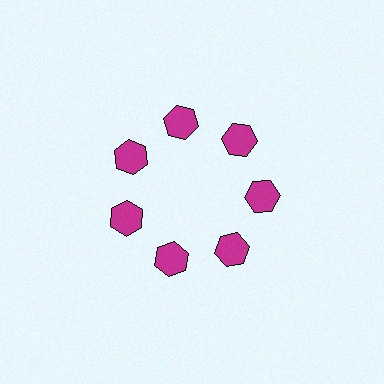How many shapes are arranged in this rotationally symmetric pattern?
There are 7 shapes, arranged in 7 groups of 1.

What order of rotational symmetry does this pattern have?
This pattern has 7-fold rotational symmetry.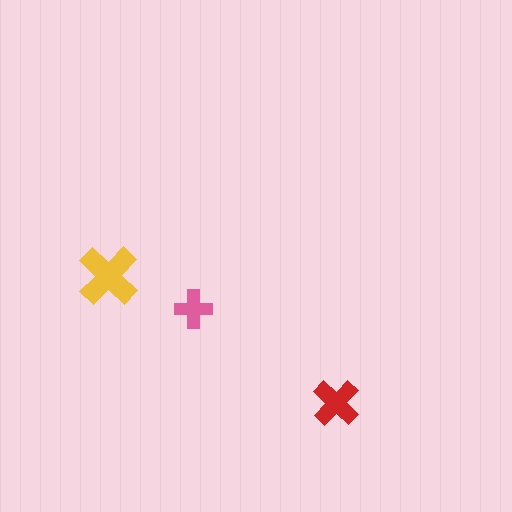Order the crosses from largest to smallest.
the yellow one, the red one, the pink one.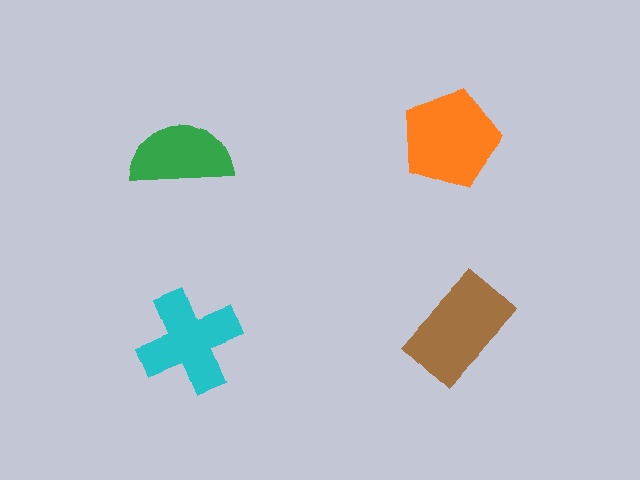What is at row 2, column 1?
A cyan cross.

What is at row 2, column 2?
A brown rectangle.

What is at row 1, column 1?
A green semicircle.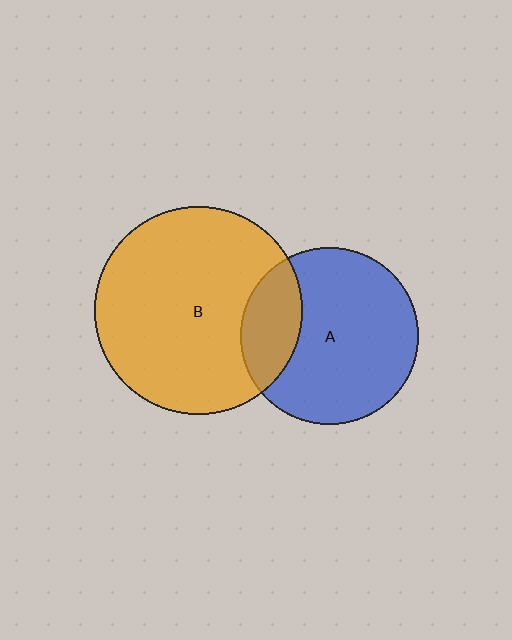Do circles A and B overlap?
Yes.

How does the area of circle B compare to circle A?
Approximately 1.4 times.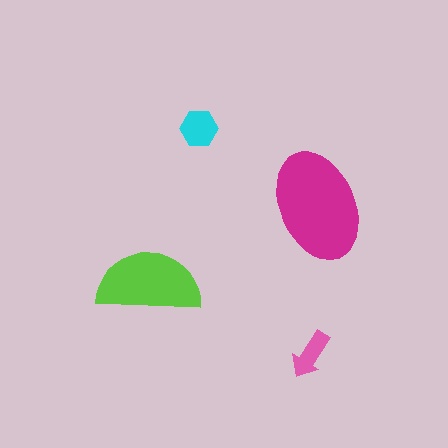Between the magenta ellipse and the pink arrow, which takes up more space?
The magenta ellipse.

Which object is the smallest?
The pink arrow.